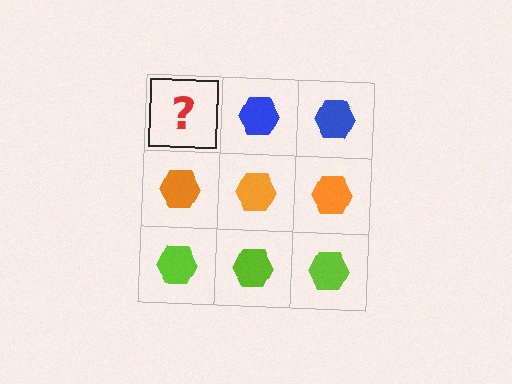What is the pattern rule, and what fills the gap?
The rule is that each row has a consistent color. The gap should be filled with a blue hexagon.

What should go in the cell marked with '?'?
The missing cell should contain a blue hexagon.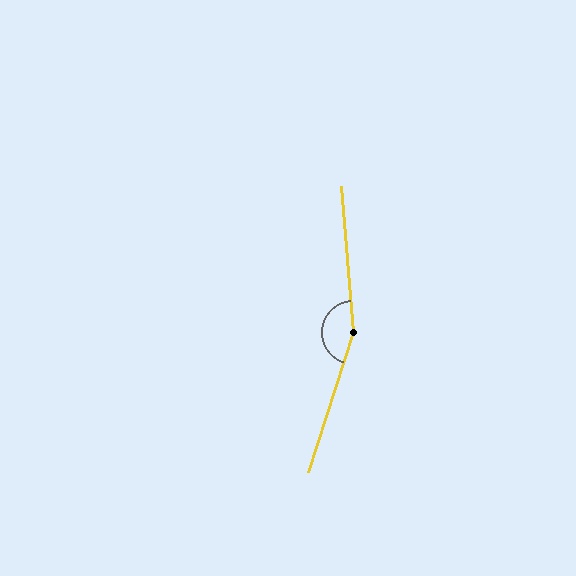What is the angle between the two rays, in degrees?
Approximately 158 degrees.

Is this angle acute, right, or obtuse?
It is obtuse.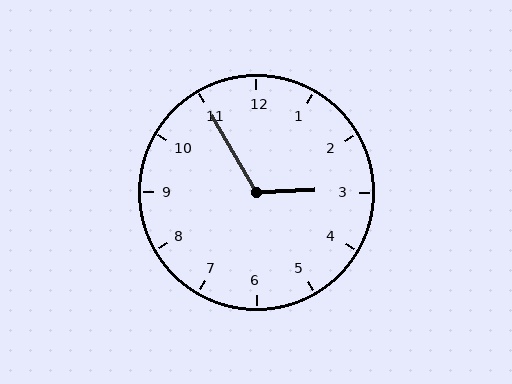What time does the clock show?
2:55.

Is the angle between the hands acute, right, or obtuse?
It is obtuse.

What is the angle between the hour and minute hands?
Approximately 118 degrees.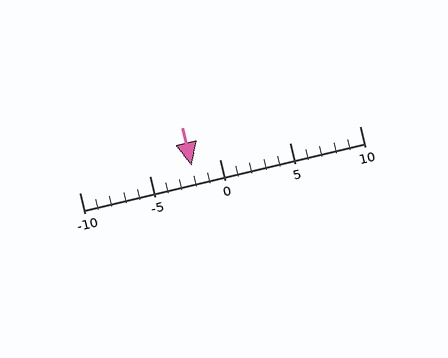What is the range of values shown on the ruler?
The ruler shows values from -10 to 10.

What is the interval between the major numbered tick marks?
The major tick marks are spaced 5 units apart.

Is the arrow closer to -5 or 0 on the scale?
The arrow is closer to 0.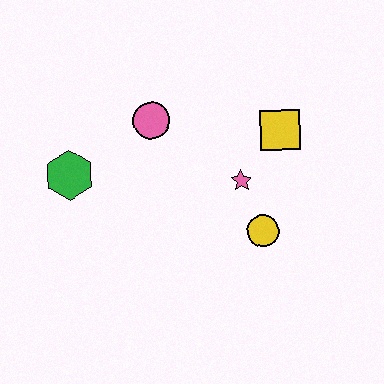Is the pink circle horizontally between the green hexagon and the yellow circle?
Yes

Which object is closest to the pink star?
The yellow circle is closest to the pink star.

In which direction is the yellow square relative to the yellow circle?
The yellow square is above the yellow circle.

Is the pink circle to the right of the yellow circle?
No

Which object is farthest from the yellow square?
The green hexagon is farthest from the yellow square.